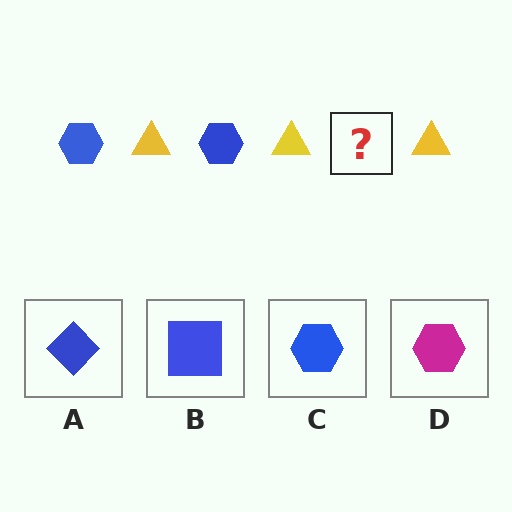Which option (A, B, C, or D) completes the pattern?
C.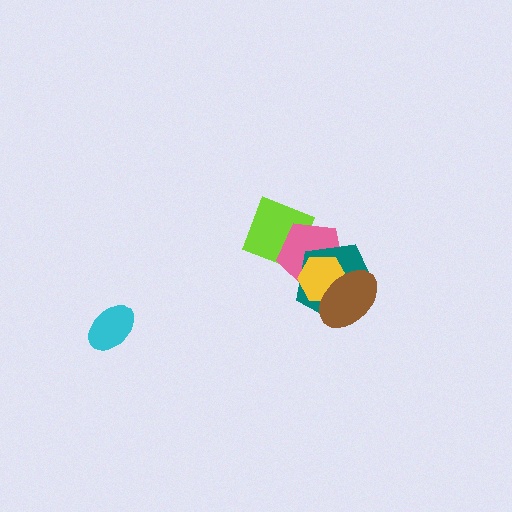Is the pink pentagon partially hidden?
Yes, it is partially covered by another shape.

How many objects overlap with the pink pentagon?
4 objects overlap with the pink pentagon.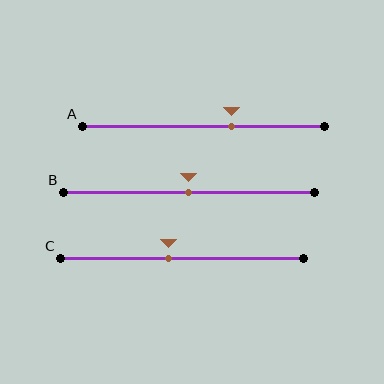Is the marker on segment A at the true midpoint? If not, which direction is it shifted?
No, the marker on segment A is shifted to the right by about 12% of the segment length.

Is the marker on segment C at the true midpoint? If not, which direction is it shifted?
No, the marker on segment C is shifted to the left by about 5% of the segment length.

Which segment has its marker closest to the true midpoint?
Segment B has its marker closest to the true midpoint.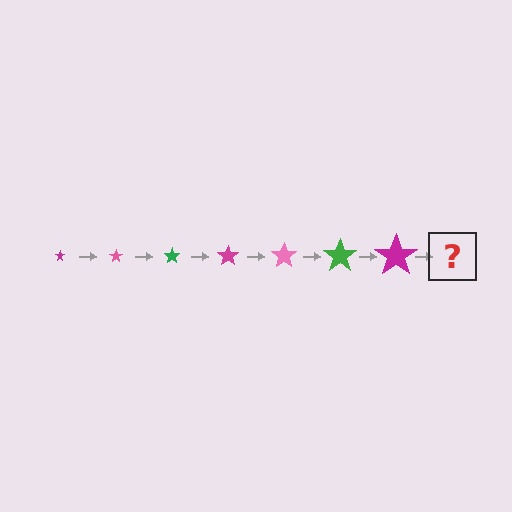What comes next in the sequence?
The next element should be a pink star, larger than the previous one.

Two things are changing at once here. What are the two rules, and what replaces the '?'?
The two rules are that the star grows larger each step and the color cycles through magenta, pink, and green. The '?' should be a pink star, larger than the previous one.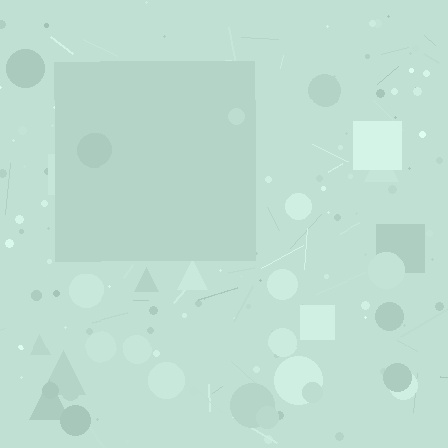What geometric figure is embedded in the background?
A square is embedded in the background.